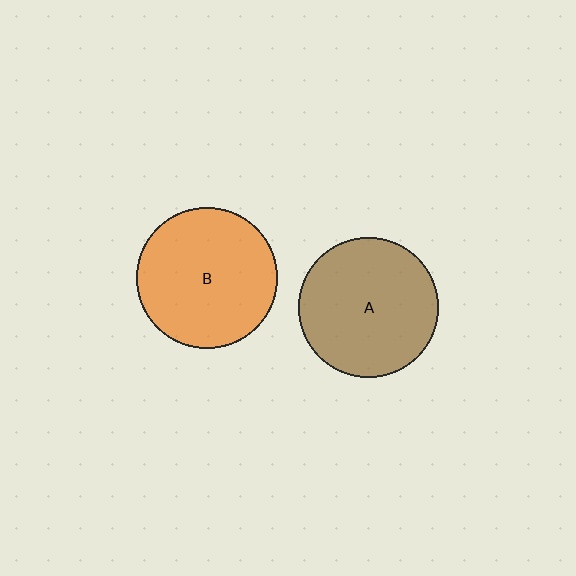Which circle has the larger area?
Circle B (orange).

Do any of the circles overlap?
No, none of the circles overlap.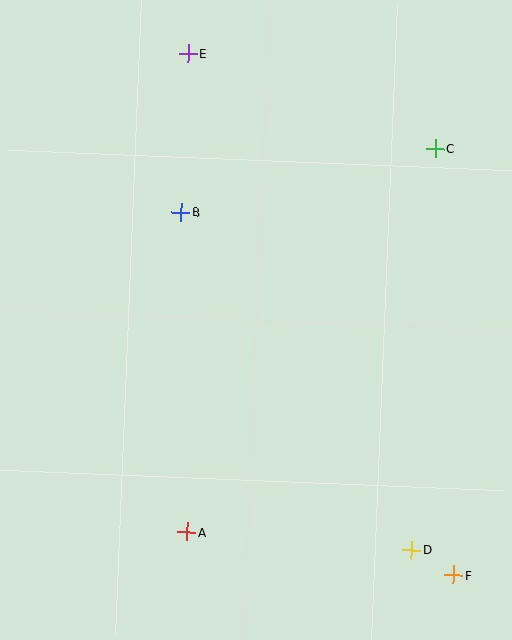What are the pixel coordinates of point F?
Point F is at (454, 575).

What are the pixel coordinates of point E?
Point E is at (188, 53).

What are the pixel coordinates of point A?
Point A is at (187, 532).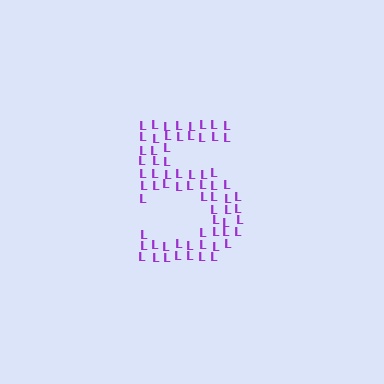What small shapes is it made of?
It is made of small letter L's.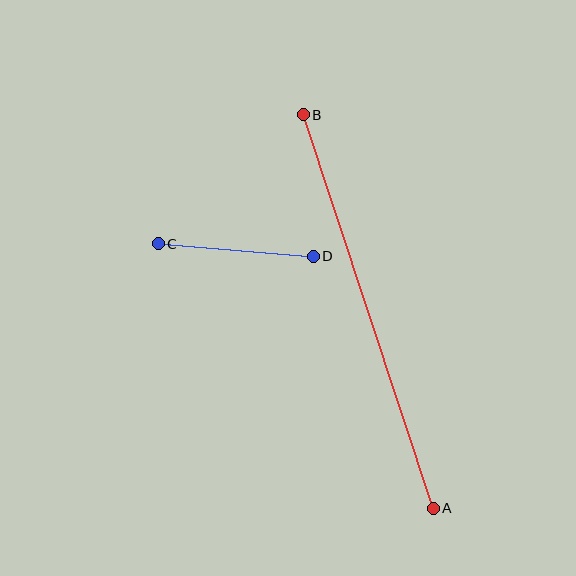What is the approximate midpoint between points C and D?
The midpoint is at approximately (236, 250) pixels.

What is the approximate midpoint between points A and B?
The midpoint is at approximately (368, 312) pixels.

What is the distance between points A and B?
The distance is approximately 414 pixels.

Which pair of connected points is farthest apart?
Points A and B are farthest apart.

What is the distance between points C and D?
The distance is approximately 155 pixels.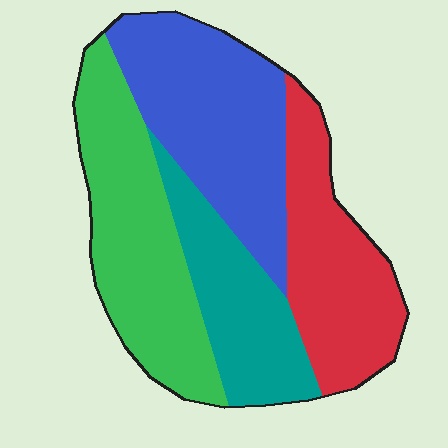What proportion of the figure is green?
Green takes up about one quarter (1/4) of the figure.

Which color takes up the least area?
Teal, at roughly 20%.